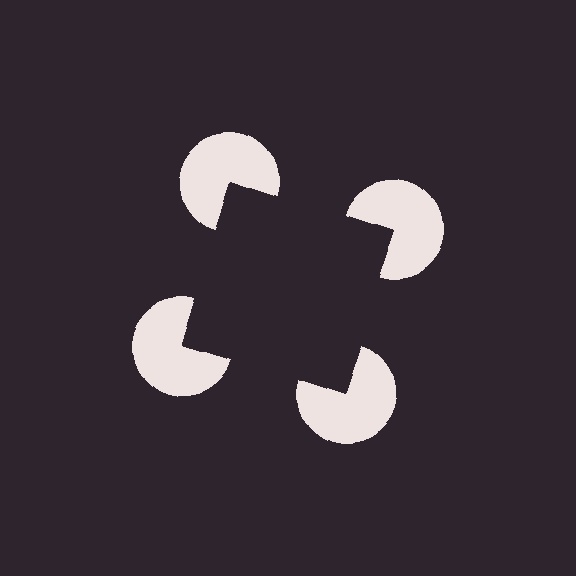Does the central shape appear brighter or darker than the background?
It typically appears slightly darker than the background, even though no actual brightness change is drawn.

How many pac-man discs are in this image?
There are 4 — one at each vertex of the illusory square.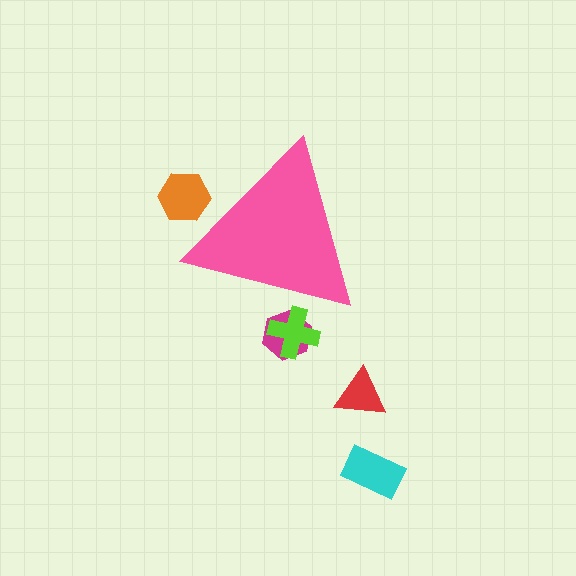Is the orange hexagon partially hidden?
Yes, the orange hexagon is partially hidden behind the pink triangle.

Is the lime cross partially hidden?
Yes, the lime cross is partially hidden behind the pink triangle.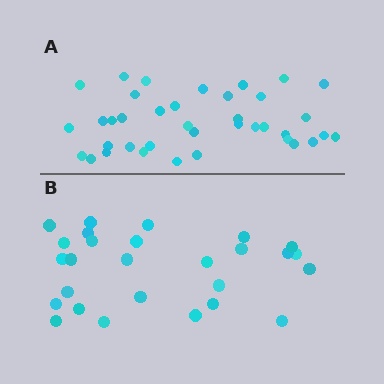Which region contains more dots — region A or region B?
Region A (the top region) has more dots.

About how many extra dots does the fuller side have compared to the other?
Region A has roughly 12 or so more dots than region B.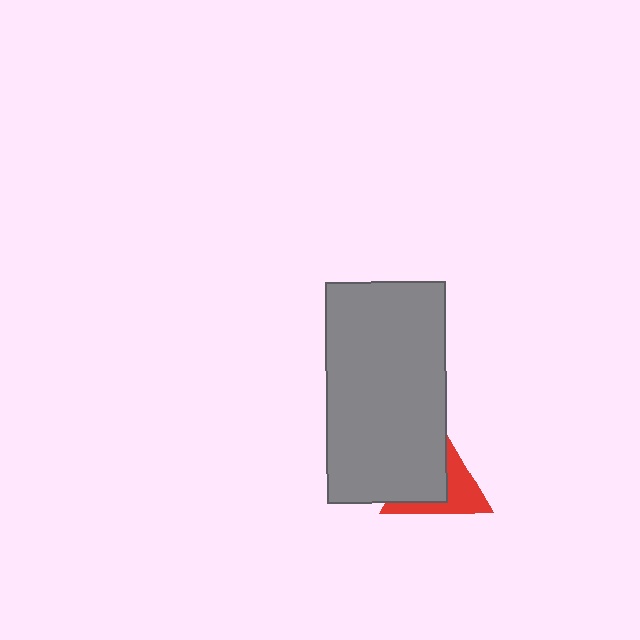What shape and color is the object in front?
The object in front is a gray rectangle.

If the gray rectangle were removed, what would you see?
You would see the complete red triangle.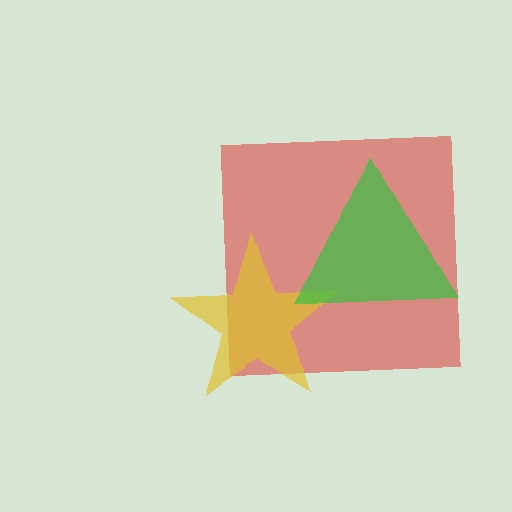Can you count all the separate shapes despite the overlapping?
Yes, there are 3 separate shapes.